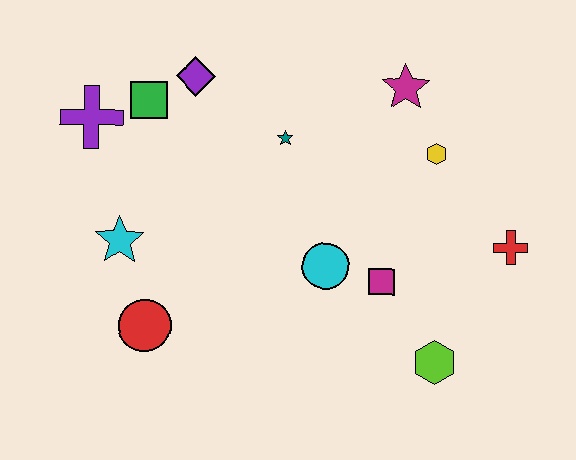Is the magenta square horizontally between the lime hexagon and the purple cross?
Yes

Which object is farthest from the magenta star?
The red circle is farthest from the magenta star.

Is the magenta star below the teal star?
No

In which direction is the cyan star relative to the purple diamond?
The cyan star is below the purple diamond.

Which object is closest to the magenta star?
The yellow hexagon is closest to the magenta star.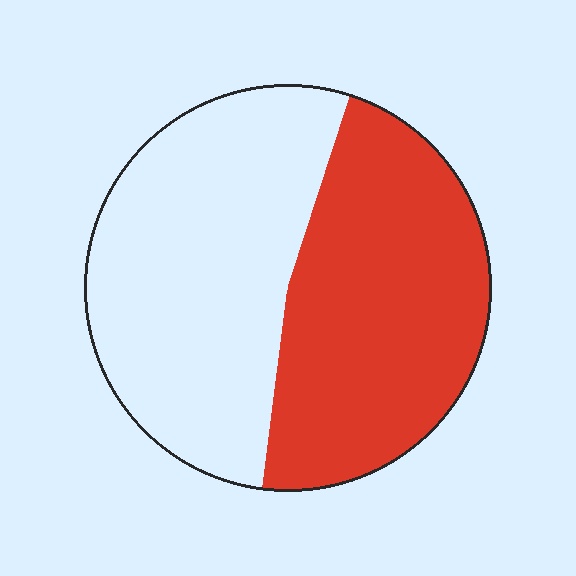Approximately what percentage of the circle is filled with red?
Approximately 45%.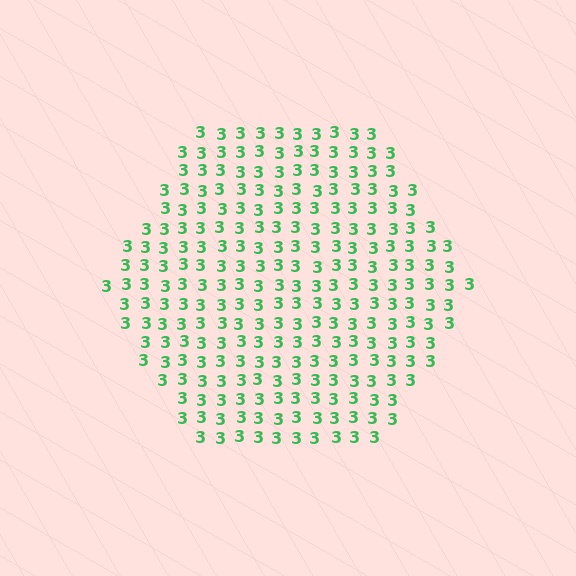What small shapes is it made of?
It is made of small digit 3's.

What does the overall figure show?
The overall figure shows a hexagon.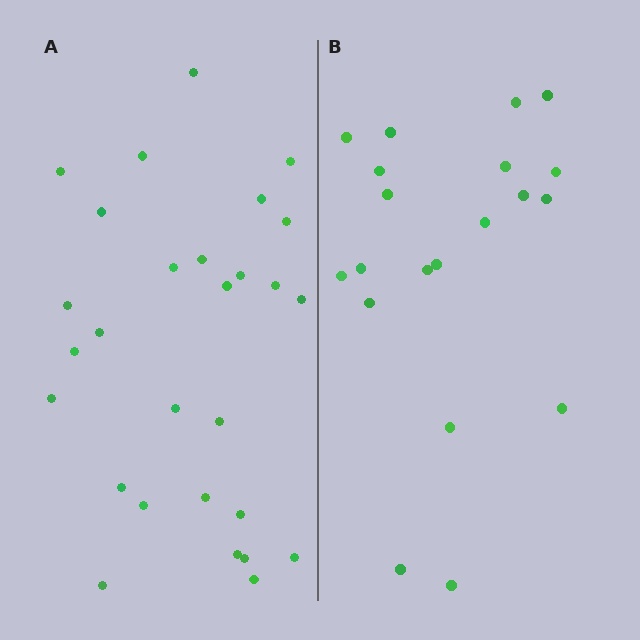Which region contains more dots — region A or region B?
Region A (the left region) has more dots.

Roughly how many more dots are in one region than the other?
Region A has roughly 8 or so more dots than region B.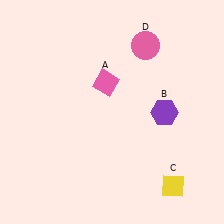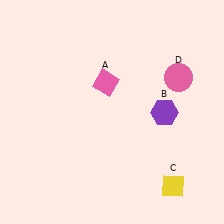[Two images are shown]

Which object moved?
The pink circle (D) moved right.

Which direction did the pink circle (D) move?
The pink circle (D) moved right.